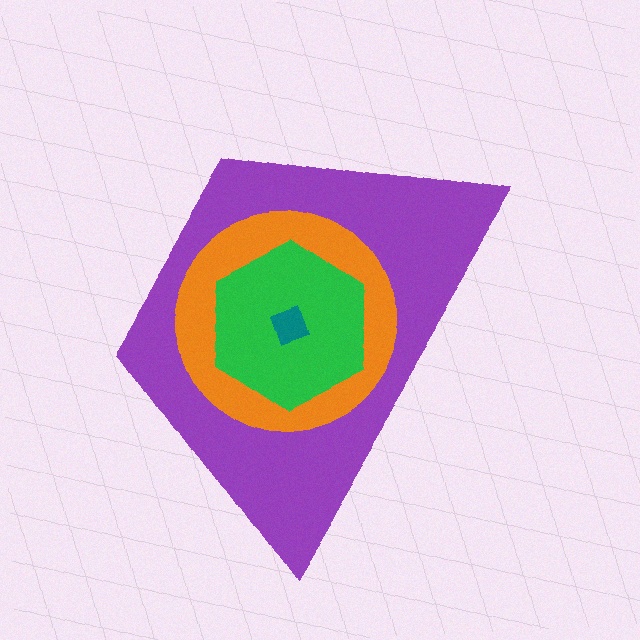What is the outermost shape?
The purple trapezoid.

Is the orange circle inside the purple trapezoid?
Yes.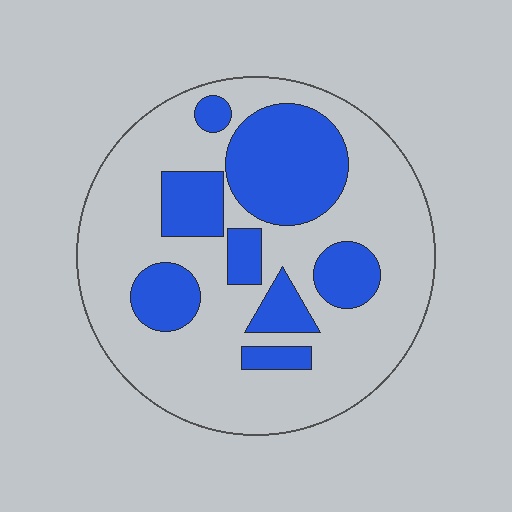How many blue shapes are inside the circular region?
8.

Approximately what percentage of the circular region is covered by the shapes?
Approximately 30%.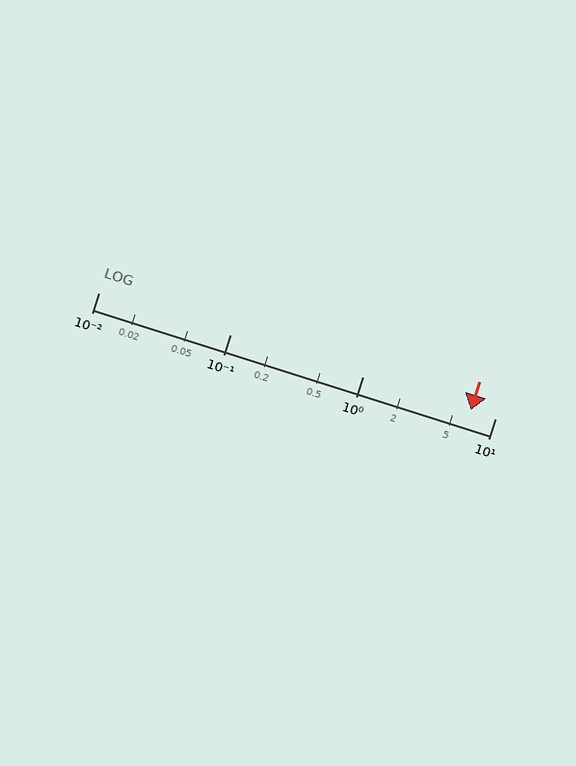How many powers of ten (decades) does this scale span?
The scale spans 3 decades, from 0.01 to 10.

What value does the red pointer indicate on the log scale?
The pointer indicates approximately 6.6.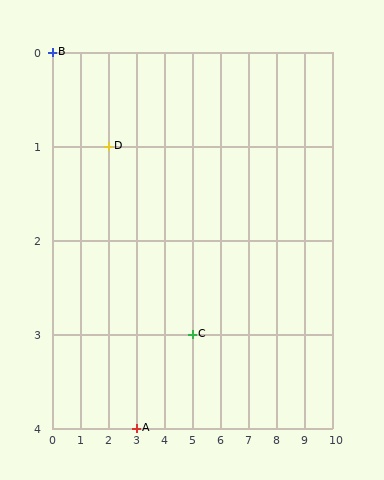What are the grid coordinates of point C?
Point C is at grid coordinates (5, 3).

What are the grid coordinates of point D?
Point D is at grid coordinates (2, 1).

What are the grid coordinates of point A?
Point A is at grid coordinates (3, 4).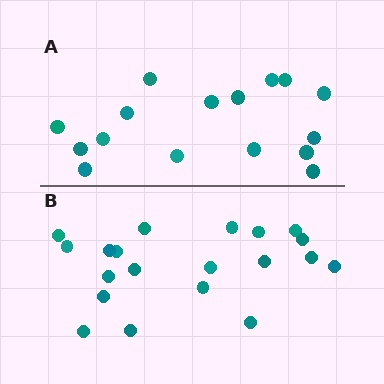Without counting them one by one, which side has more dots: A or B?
Region B (the bottom region) has more dots.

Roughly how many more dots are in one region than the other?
Region B has about 4 more dots than region A.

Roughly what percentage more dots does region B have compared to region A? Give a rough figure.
About 25% more.